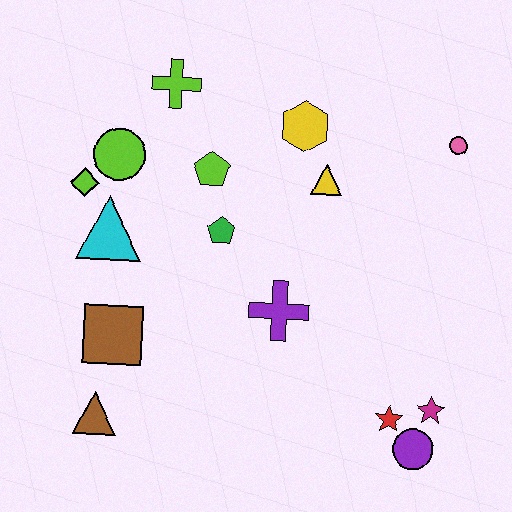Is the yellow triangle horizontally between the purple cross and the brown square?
No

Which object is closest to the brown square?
The brown triangle is closest to the brown square.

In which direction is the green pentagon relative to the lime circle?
The green pentagon is to the right of the lime circle.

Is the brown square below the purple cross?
Yes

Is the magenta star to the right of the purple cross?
Yes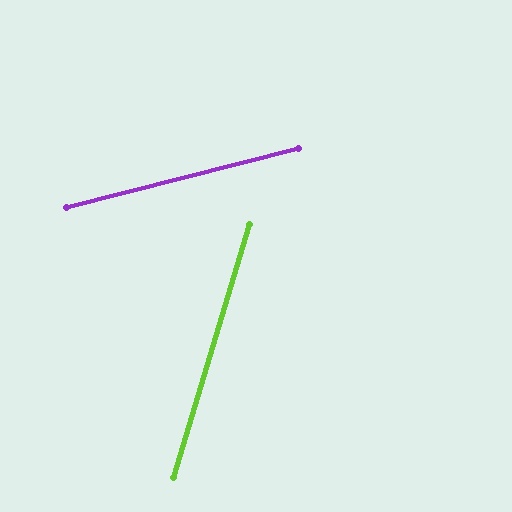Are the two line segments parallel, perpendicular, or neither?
Neither parallel nor perpendicular — they differ by about 59°.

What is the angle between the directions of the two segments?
Approximately 59 degrees.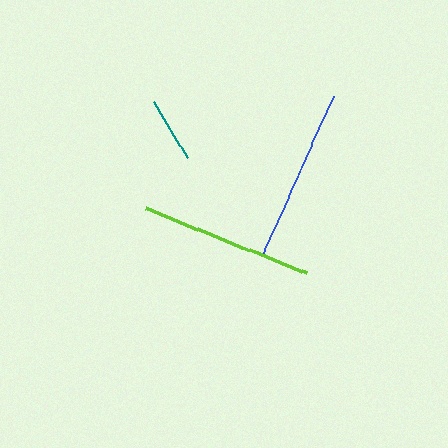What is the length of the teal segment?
The teal segment is approximately 65 pixels long.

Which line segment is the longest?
The lime line is the longest at approximately 174 pixels.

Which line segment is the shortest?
The teal line is the shortest at approximately 65 pixels.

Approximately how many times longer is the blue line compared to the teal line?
The blue line is approximately 2.7 times the length of the teal line.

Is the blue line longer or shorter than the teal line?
The blue line is longer than the teal line.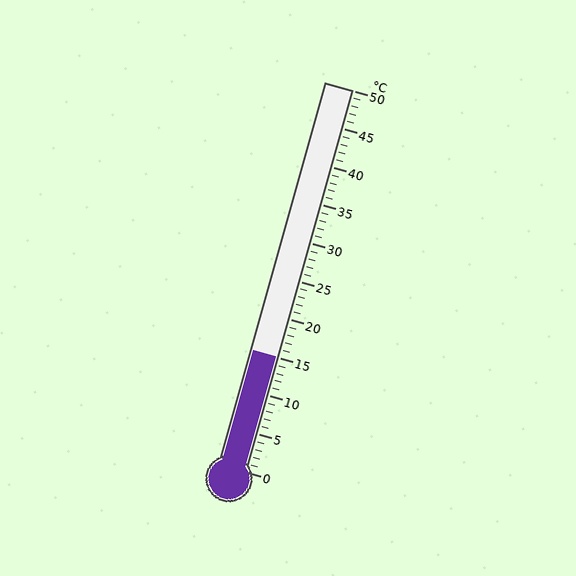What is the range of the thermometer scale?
The thermometer scale ranges from 0°C to 50°C.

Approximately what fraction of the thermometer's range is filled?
The thermometer is filled to approximately 30% of its range.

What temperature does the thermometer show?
The thermometer shows approximately 15°C.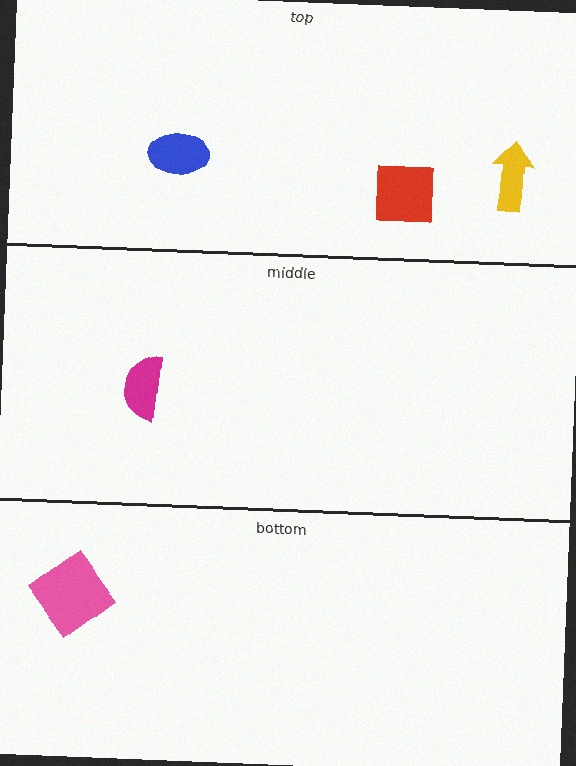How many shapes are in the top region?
3.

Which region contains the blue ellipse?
The top region.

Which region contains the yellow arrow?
The top region.